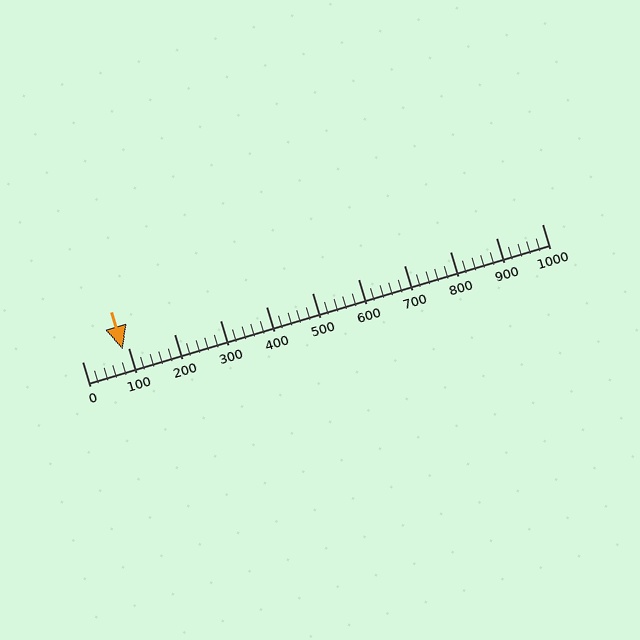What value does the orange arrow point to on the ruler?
The orange arrow points to approximately 88.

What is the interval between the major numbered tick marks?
The major tick marks are spaced 100 units apart.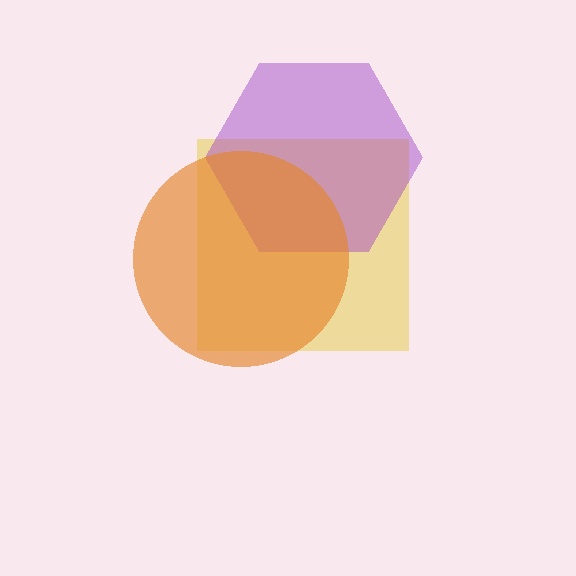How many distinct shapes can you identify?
There are 3 distinct shapes: a yellow square, a purple hexagon, an orange circle.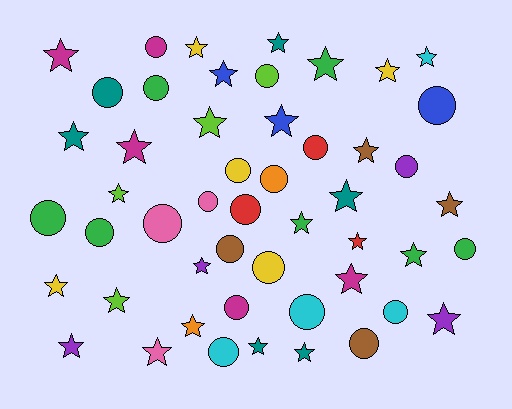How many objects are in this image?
There are 50 objects.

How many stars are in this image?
There are 28 stars.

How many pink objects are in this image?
There are 3 pink objects.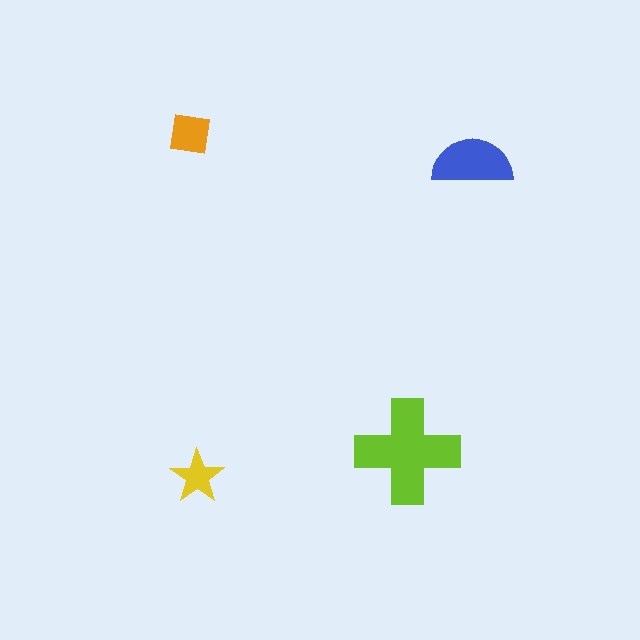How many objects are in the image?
There are 4 objects in the image.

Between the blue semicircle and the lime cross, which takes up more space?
The lime cross.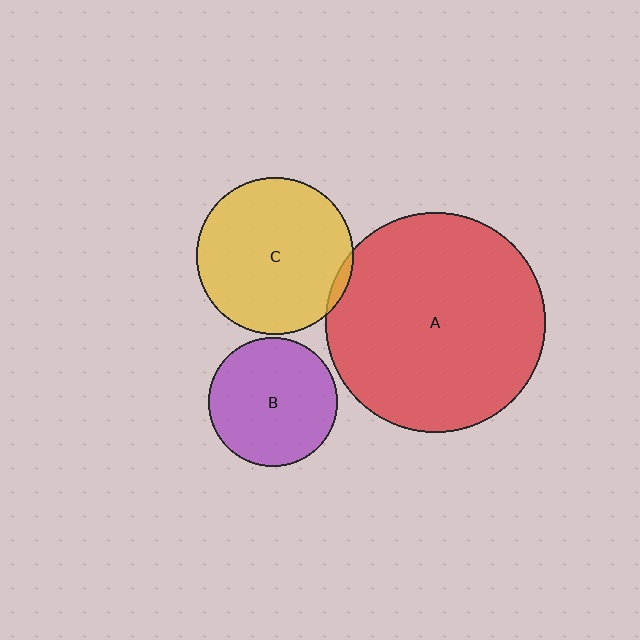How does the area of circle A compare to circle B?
Approximately 2.9 times.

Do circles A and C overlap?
Yes.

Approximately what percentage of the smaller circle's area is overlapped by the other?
Approximately 5%.